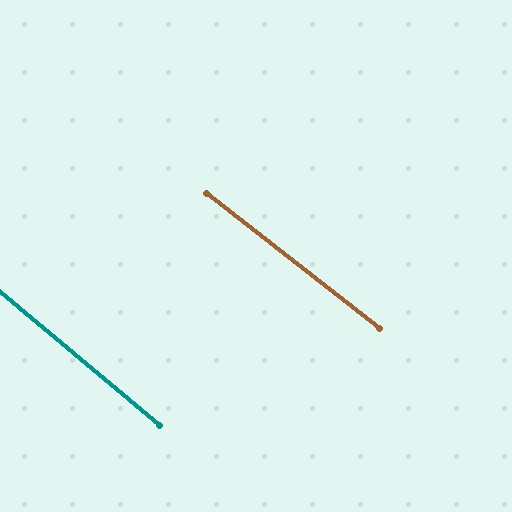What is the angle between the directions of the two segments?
Approximately 2 degrees.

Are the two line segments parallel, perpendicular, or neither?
Parallel — their directions differ by only 2.0°.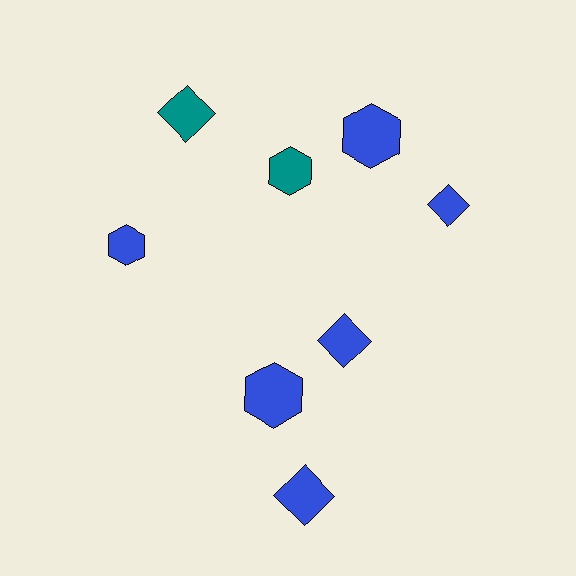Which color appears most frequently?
Blue, with 6 objects.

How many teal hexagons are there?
There is 1 teal hexagon.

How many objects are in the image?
There are 8 objects.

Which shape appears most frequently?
Diamond, with 4 objects.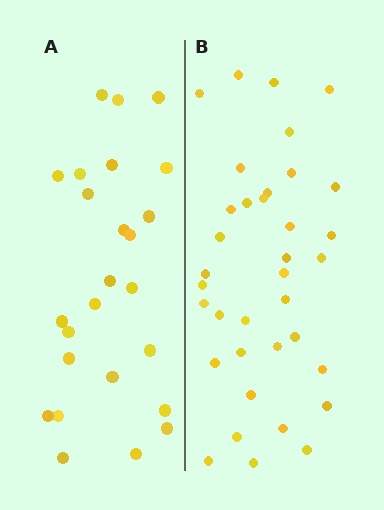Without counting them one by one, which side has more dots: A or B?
Region B (the right region) has more dots.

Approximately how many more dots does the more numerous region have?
Region B has roughly 12 or so more dots than region A.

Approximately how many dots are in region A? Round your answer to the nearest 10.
About 20 dots. (The exact count is 25, which rounds to 20.)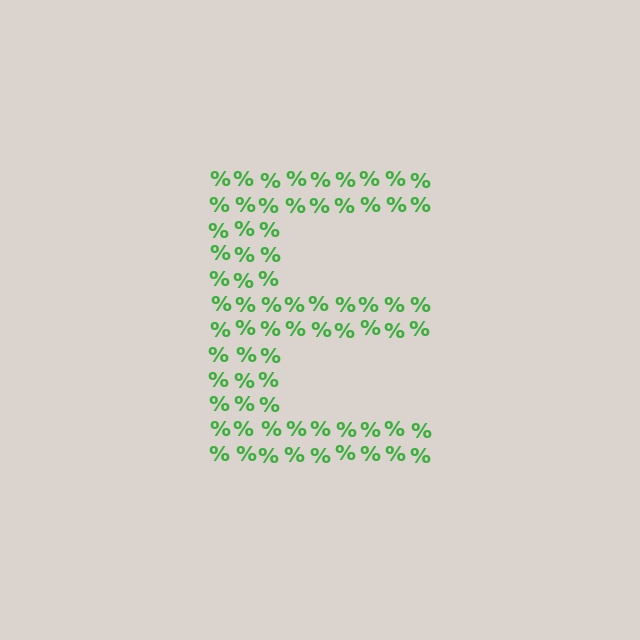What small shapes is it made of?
It is made of small percent signs.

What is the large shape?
The large shape is the letter E.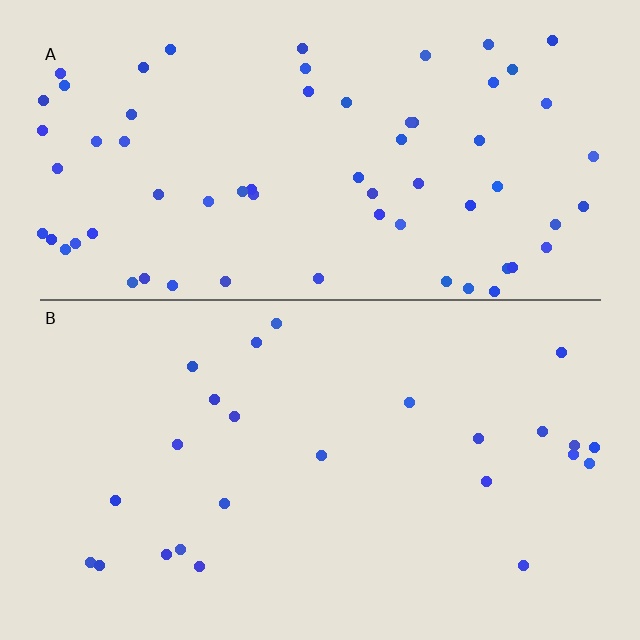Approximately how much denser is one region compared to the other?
Approximately 2.7× — region A over region B.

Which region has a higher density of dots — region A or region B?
A (the top).